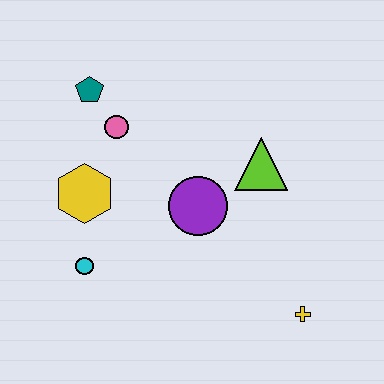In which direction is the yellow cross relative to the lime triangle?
The yellow cross is below the lime triangle.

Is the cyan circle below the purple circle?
Yes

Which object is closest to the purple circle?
The lime triangle is closest to the purple circle.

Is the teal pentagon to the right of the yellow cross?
No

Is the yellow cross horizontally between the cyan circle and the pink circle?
No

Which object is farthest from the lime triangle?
The cyan circle is farthest from the lime triangle.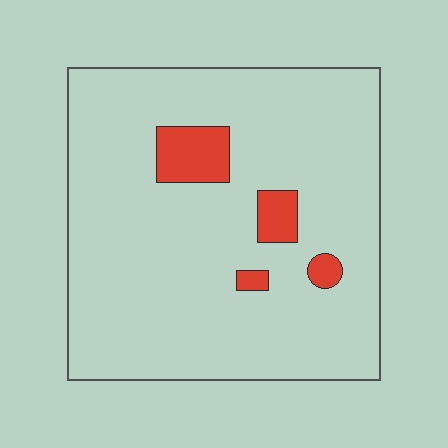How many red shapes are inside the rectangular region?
4.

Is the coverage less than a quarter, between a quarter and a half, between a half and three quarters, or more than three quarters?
Less than a quarter.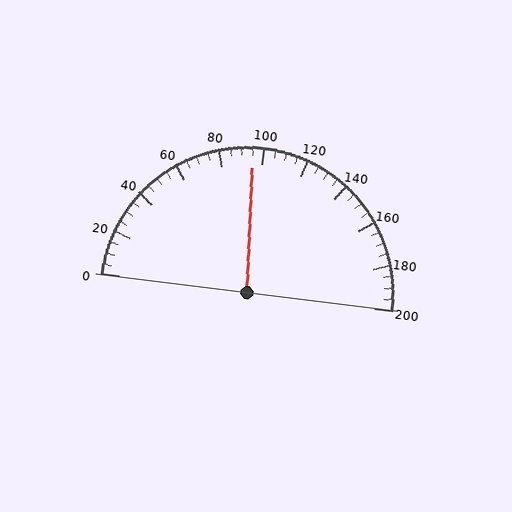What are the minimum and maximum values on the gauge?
The gauge ranges from 0 to 200.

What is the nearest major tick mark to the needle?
The nearest major tick mark is 100.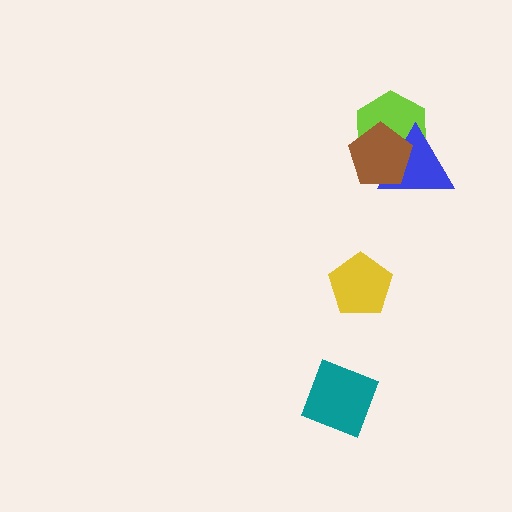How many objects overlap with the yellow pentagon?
0 objects overlap with the yellow pentagon.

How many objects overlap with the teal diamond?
0 objects overlap with the teal diamond.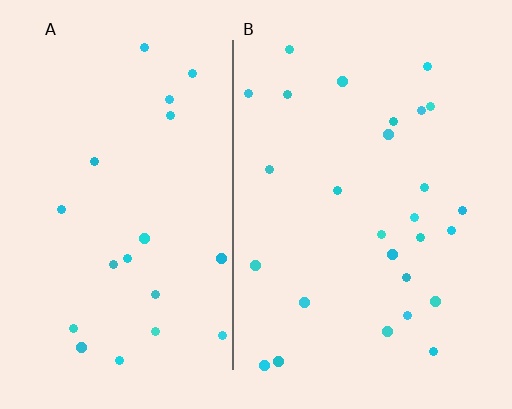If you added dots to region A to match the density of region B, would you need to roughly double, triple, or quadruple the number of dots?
Approximately double.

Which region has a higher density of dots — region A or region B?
B (the right).